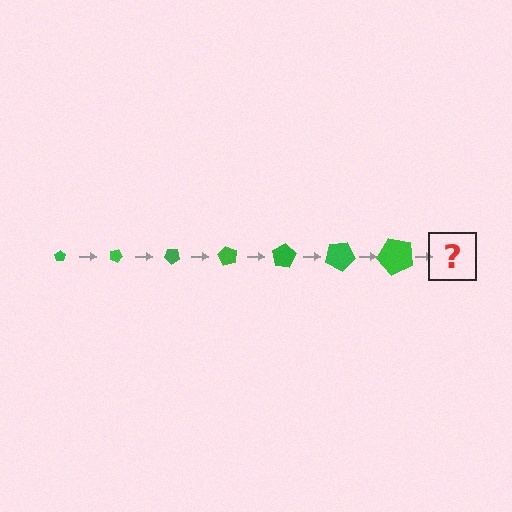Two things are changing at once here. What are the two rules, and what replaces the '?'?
The two rules are that the pentagon grows larger each step and it rotates 20 degrees each step. The '?' should be a pentagon, larger than the previous one and rotated 140 degrees from the start.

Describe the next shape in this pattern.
It should be a pentagon, larger than the previous one and rotated 140 degrees from the start.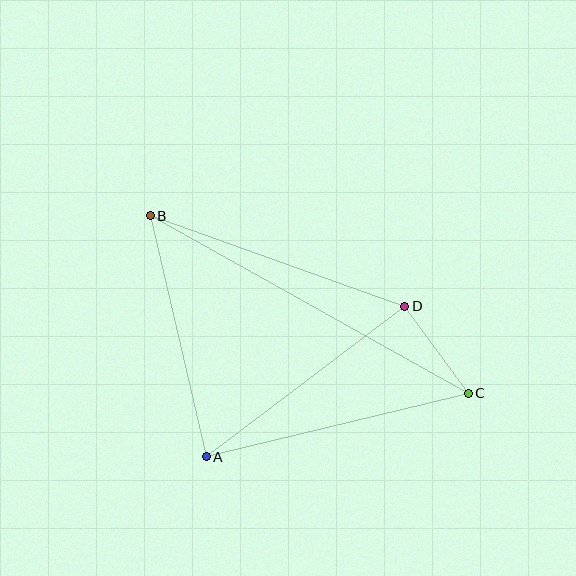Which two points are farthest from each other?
Points B and C are farthest from each other.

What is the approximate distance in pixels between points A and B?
The distance between A and B is approximately 248 pixels.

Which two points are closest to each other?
Points C and D are closest to each other.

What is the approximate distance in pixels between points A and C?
The distance between A and C is approximately 269 pixels.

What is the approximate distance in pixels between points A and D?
The distance between A and D is approximately 249 pixels.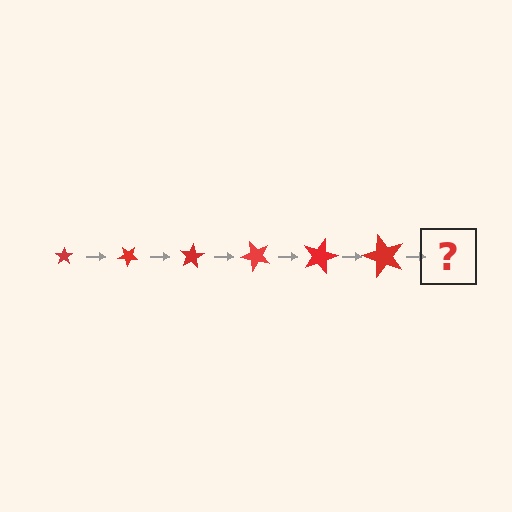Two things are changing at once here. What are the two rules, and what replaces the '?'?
The two rules are that the star grows larger each step and it rotates 40 degrees each step. The '?' should be a star, larger than the previous one and rotated 240 degrees from the start.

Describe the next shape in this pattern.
It should be a star, larger than the previous one and rotated 240 degrees from the start.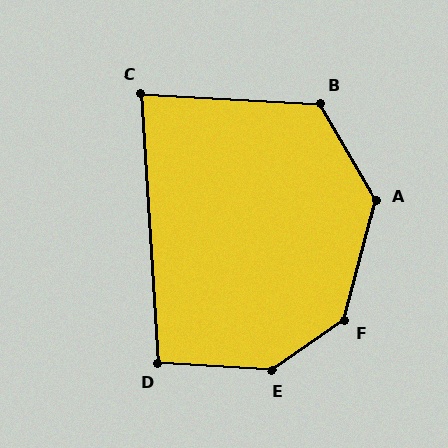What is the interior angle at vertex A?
Approximately 135 degrees (obtuse).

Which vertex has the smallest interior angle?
C, at approximately 84 degrees.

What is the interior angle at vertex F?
Approximately 140 degrees (obtuse).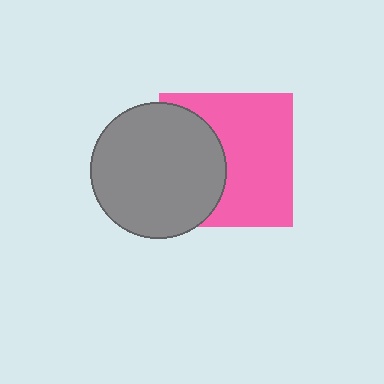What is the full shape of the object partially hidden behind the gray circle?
The partially hidden object is a pink square.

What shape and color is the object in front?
The object in front is a gray circle.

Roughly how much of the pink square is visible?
About half of it is visible (roughly 61%).